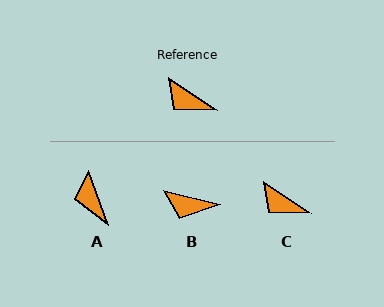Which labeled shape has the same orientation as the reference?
C.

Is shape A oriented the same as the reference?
No, it is off by about 36 degrees.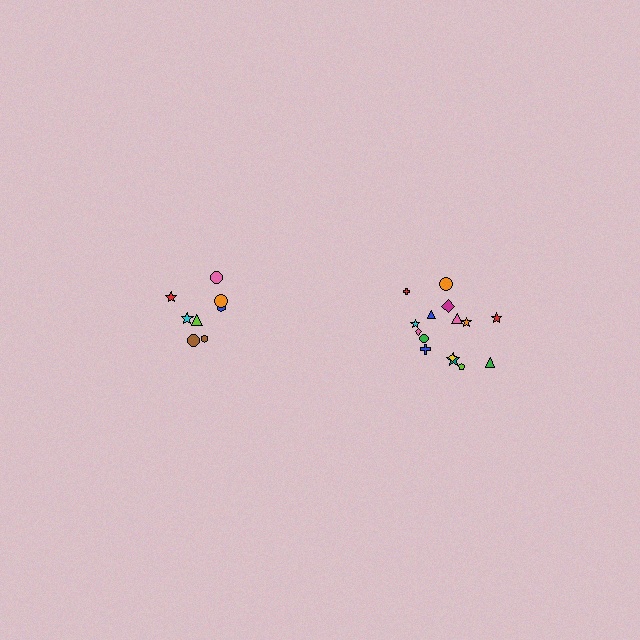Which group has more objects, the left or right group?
The right group.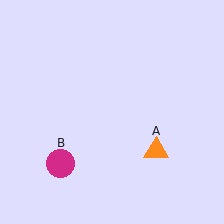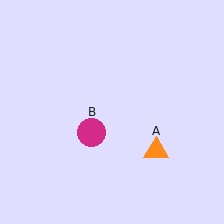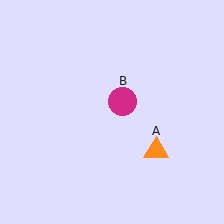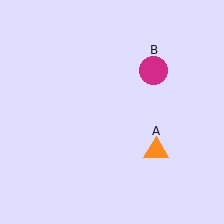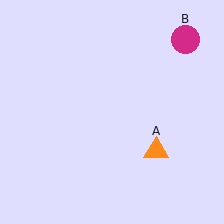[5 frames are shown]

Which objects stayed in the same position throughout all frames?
Orange triangle (object A) remained stationary.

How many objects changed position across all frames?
1 object changed position: magenta circle (object B).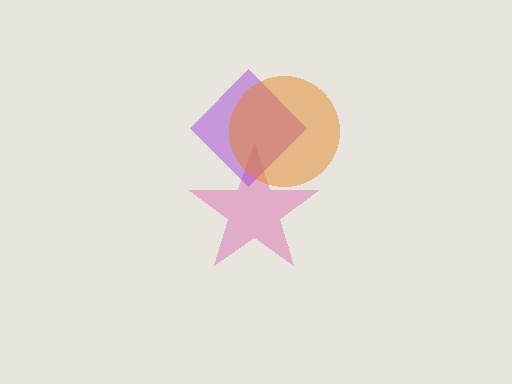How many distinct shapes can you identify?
There are 3 distinct shapes: a pink star, a purple diamond, an orange circle.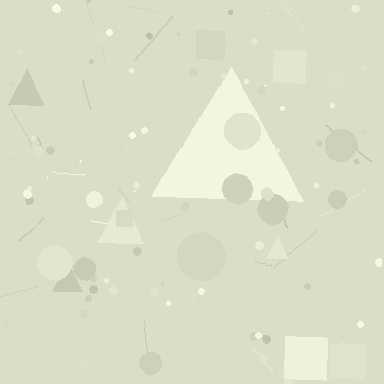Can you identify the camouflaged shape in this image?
The camouflaged shape is a triangle.